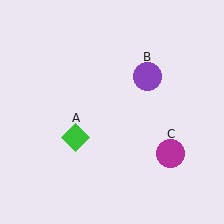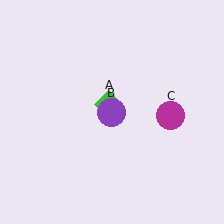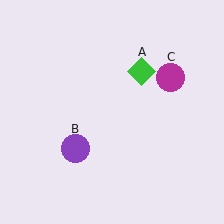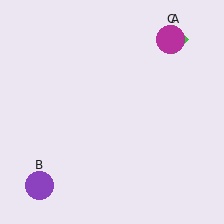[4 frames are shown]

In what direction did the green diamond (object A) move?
The green diamond (object A) moved up and to the right.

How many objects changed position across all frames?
3 objects changed position: green diamond (object A), purple circle (object B), magenta circle (object C).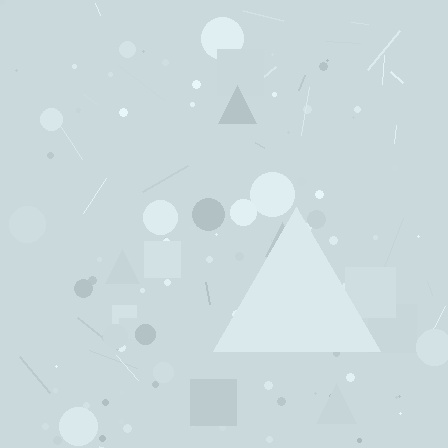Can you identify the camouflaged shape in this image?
The camouflaged shape is a triangle.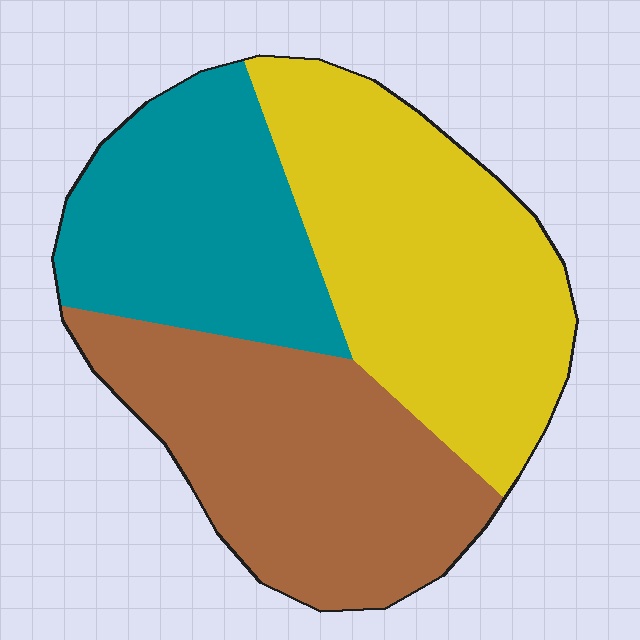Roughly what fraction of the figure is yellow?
Yellow takes up about three eighths (3/8) of the figure.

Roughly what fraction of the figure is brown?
Brown takes up between a third and a half of the figure.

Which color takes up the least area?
Teal, at roughly 25%.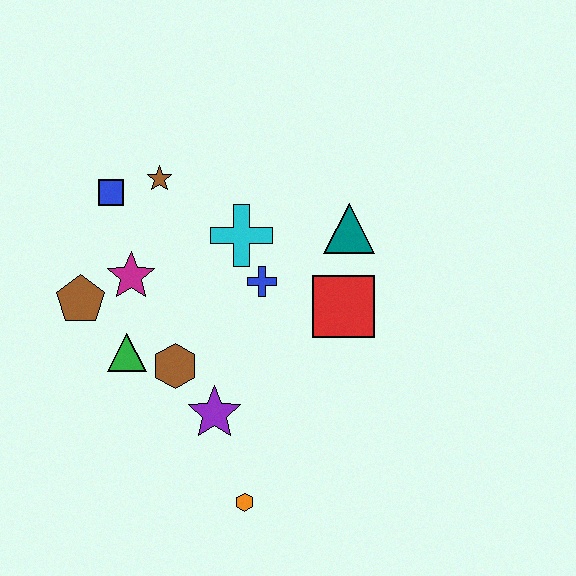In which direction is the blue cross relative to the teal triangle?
The blue cross is to the left of the teal triangle.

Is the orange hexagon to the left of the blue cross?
Yes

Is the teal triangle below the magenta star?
No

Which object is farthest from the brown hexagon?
The teal triangle is farthest from the brown hexagon.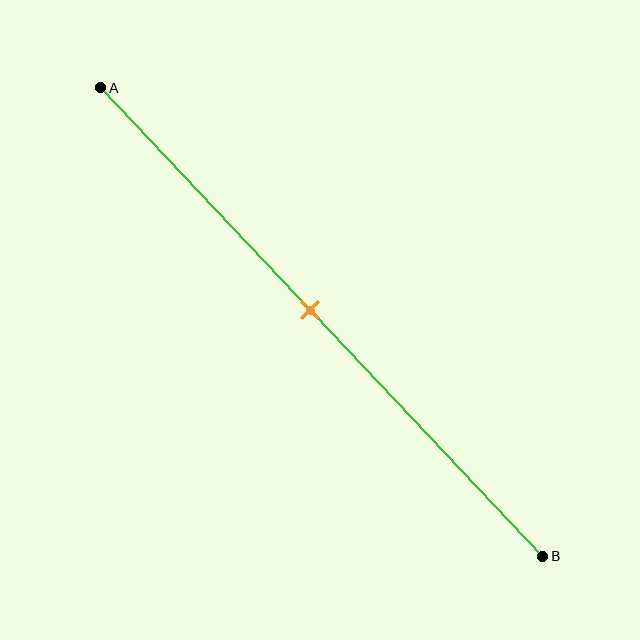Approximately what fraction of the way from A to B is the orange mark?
The orange mark is approximately 50% of the way from A to B.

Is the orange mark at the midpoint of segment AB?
Yes, the mark is approximately at the midpoint.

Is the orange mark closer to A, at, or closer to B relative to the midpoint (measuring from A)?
The orange mark is approximately at the midpoint of segment AB.